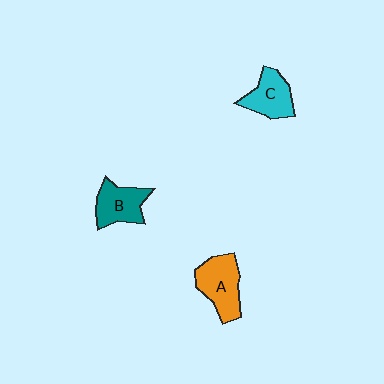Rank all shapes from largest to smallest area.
From largest to smallest: A (orange), B (teal), C (cyan).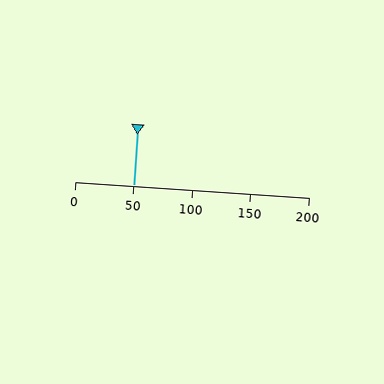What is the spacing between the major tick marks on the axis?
The major ticks are spaced 50 apart.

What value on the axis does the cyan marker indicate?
The marker indicates approximately 50.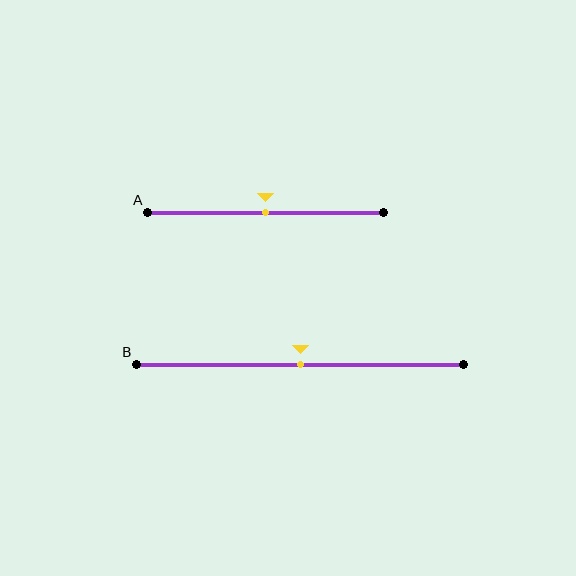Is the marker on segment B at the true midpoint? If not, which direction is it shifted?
Yes, the marker on segment B is at the true midpoint.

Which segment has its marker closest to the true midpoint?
Segment A has its marker closest to the true midpoint.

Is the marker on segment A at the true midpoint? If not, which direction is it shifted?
Yes, the marker on segment A is at the true midpoint.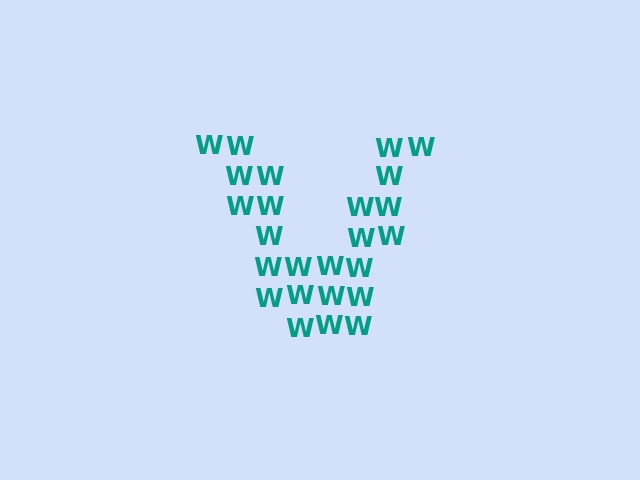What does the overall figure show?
The overall figure shows the letter V.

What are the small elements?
The small elements are letter W's.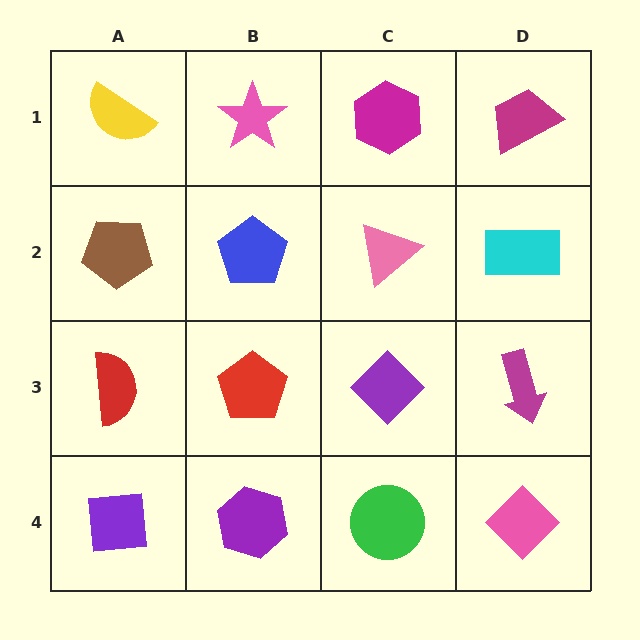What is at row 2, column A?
A brown pentagon.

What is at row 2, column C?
A pink triangle.